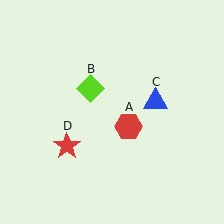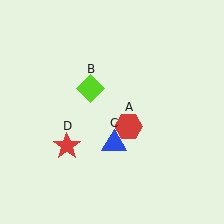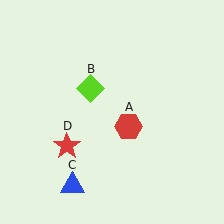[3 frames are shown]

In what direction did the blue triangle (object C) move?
The blue triangle (object C) moved down and to the left.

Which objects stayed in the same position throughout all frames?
Red hexagon (object A) and lime diamond (object B) and red star (object D) remained stationary.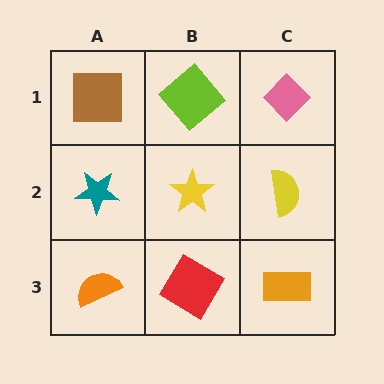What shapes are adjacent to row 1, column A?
A teal star (row 2, column A), a lime diamond (row 1, column B).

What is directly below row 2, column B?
A red diamond.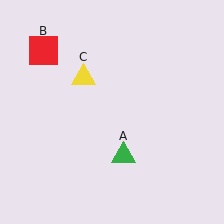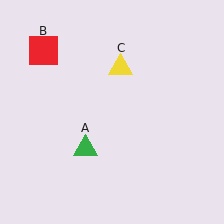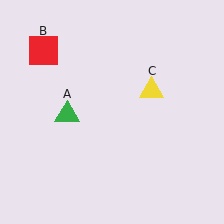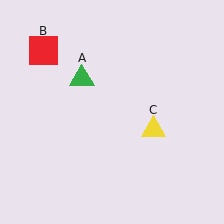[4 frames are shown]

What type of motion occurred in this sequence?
The green triangle (object A), yellow triangle (object C) rotated clockwise around the center of the scene.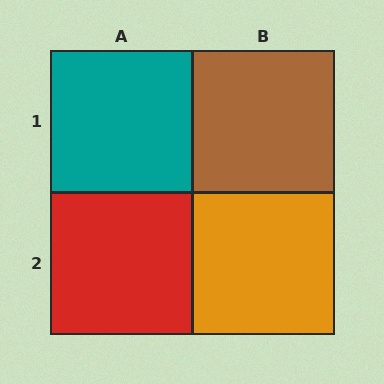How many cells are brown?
1 cell is brown.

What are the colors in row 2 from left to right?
Red, orange.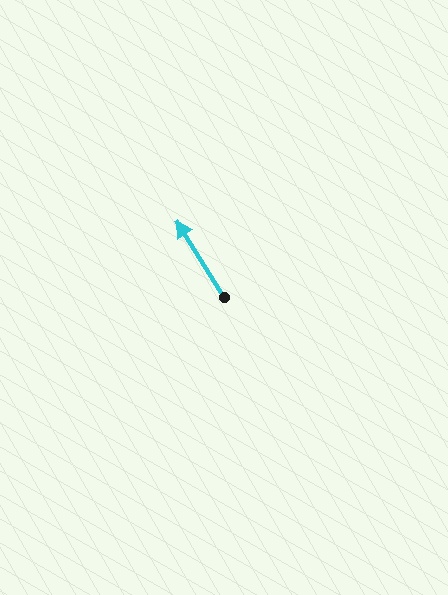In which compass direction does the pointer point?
Northwest.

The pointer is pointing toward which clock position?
Roughly 11 o'clock.